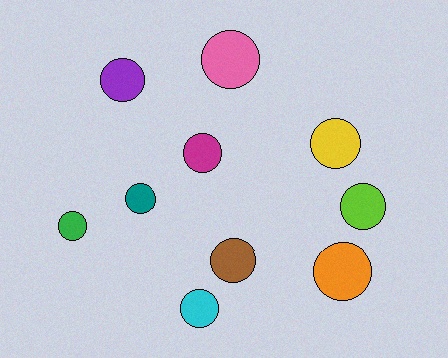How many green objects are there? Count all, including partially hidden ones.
There is 1 green object.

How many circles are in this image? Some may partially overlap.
There are 10 circles.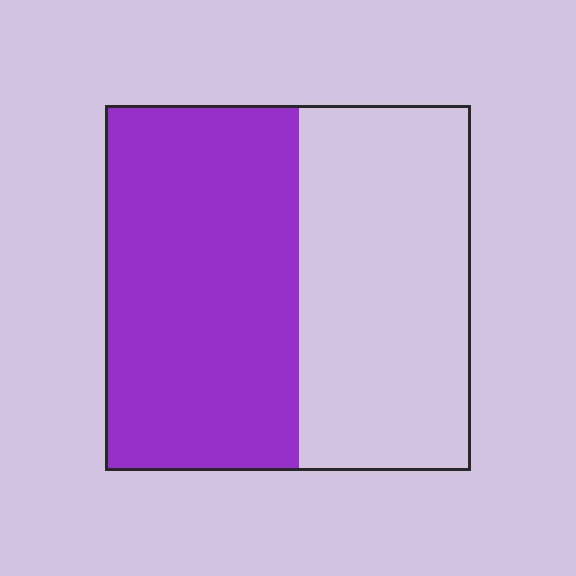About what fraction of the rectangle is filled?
About one half (1/2).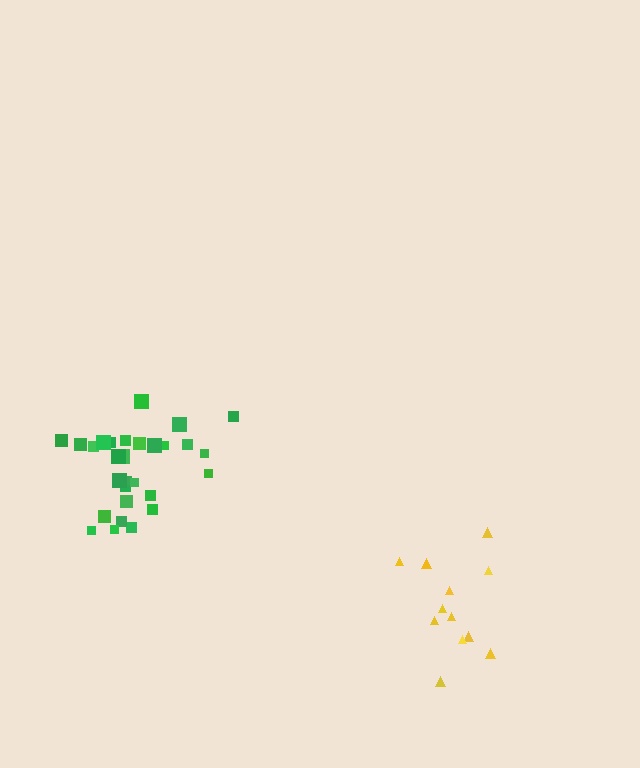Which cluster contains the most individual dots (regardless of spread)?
Green (29).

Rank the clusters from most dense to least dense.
green, yellow.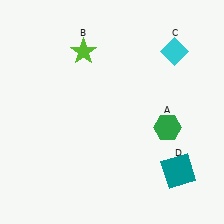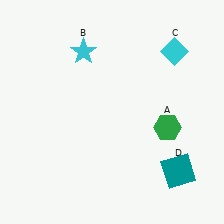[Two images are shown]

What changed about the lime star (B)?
In Image 1, B is lime. In Image 2, it changed to cyan.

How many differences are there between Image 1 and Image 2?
There is 1 difference between the two images.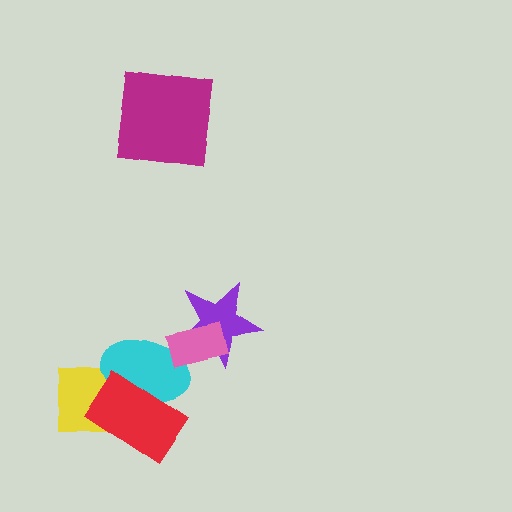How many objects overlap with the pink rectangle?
2 objects overlap with the pink rectangle.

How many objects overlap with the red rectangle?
2 objects overlap with the red rectangle.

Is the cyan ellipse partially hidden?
Yes, it is partially covered by another shape.